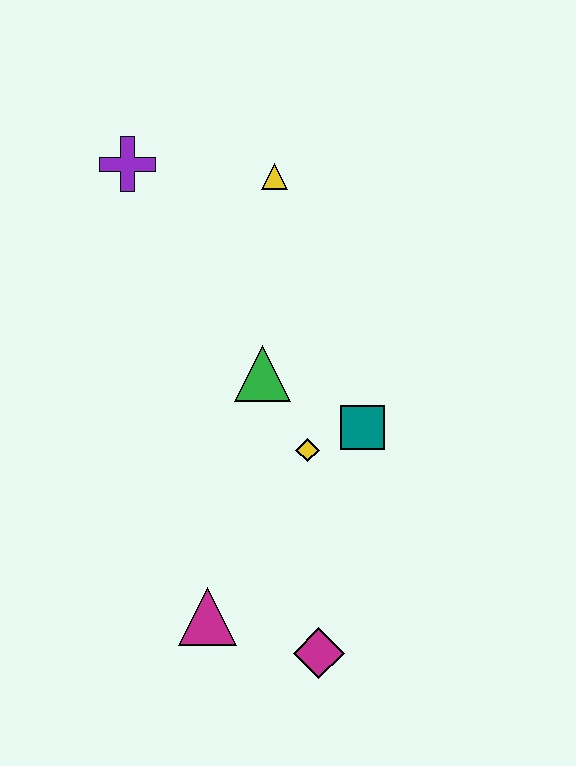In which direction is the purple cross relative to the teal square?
The purple cross is above the teal square.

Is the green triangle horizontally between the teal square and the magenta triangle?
Yes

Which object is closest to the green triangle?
The yellow diamond is closest to the green triangle.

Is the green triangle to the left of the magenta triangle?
No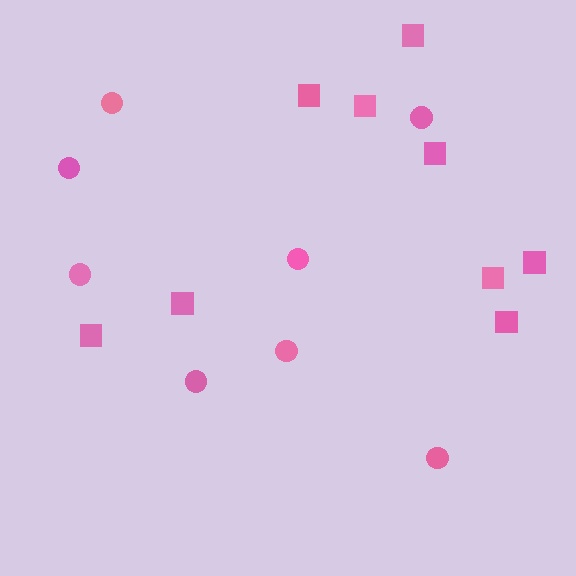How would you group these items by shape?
There are 2 groups: one group of squares (9) and one group of circles (8).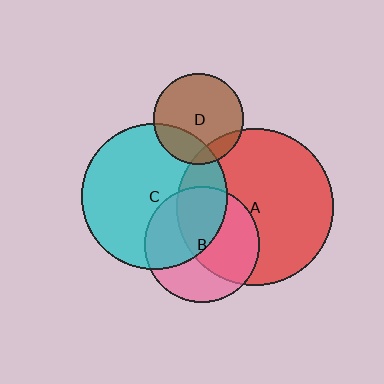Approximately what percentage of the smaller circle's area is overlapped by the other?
Approximately 45%.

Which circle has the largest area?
Circle A (red).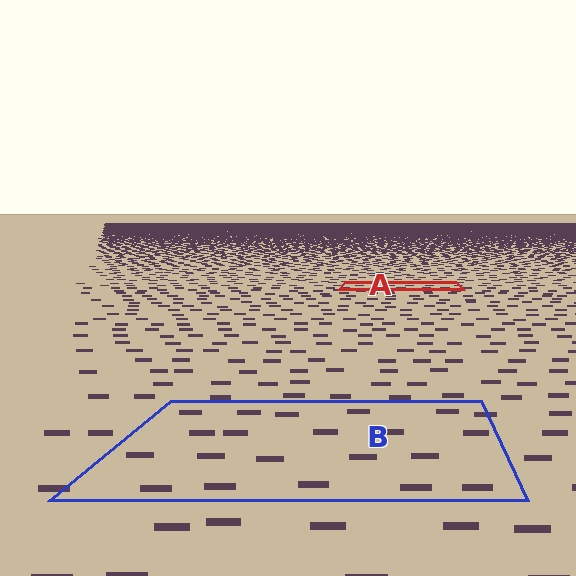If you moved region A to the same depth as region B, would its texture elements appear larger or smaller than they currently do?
They would appear larger. At a closer depth, the same texture elements are projected at a bigger on-screen size.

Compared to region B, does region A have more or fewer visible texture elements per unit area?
Region A has more texture elements per unit area — they are packed more densely because it is farther away.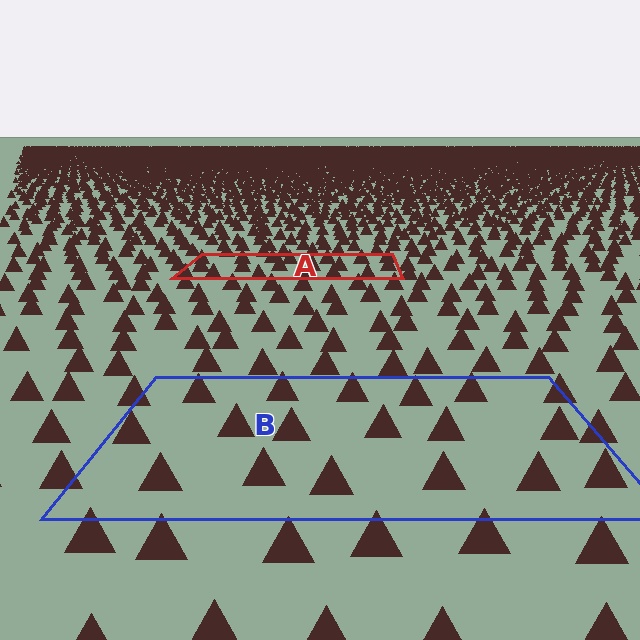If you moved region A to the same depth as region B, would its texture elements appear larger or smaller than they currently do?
They would appear larger. At a closer depth, the same texture elements are projected at a bigger on-screen size.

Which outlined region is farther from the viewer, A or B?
Region A is farther from the viewer — the texture elements inside it appear smaller and more densely packed.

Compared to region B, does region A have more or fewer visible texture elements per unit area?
Region A has more texture elements per unit area — they are packed more densely because it is farther away.